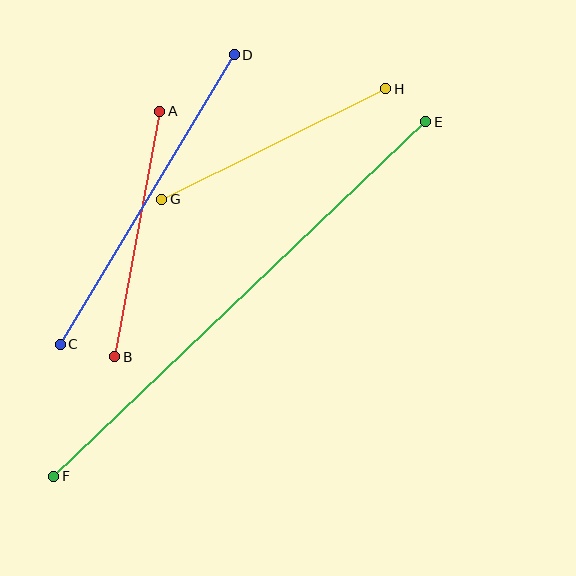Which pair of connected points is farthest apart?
Points E and F are farthest apart.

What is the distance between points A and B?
The distance is approximately 250 pixels.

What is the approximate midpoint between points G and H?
The midpoint is at approximately (274, 144) pixels.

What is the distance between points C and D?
The distance is approximately 338 pixels.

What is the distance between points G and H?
The distance is approximately 250 pixels.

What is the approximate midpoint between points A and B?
The midpoint is at approximately (137, 234) pixels.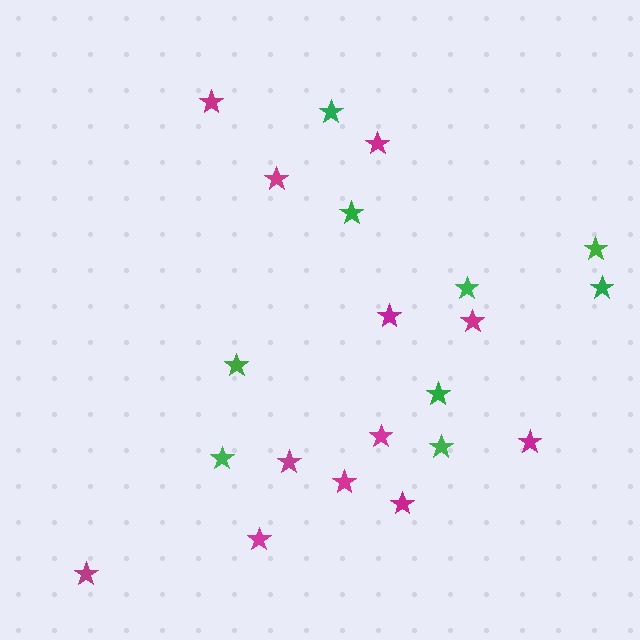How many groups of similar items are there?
There are 2 groups: one group of magenta stars (12) and one group of green stars (9).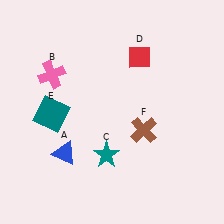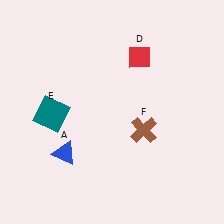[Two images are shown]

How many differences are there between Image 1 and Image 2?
There are 2 differences between the two images.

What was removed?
The teal star (C), the pink cross (B) were removed in Image 2.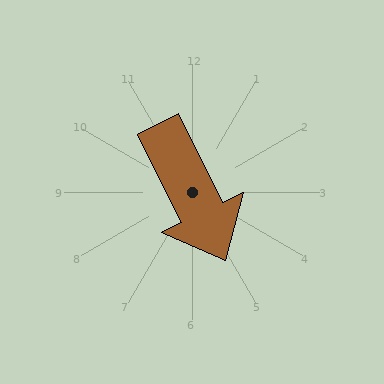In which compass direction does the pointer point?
Southeast.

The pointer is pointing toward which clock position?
Roughly 5 o'clock.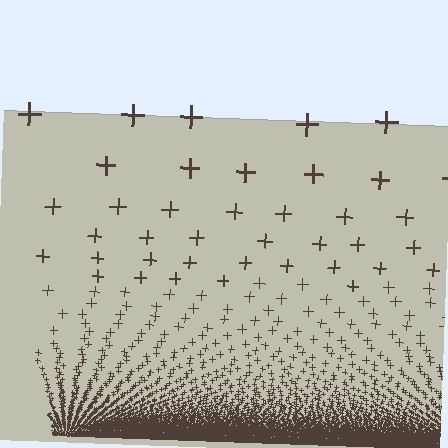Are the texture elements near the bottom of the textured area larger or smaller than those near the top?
Smaller. The gradient is inverted — elements near the bottom are smaller and denser.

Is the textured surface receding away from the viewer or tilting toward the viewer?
The surface appears to tilt toward the viewer. Texture elements get larger and sparser toward the top.